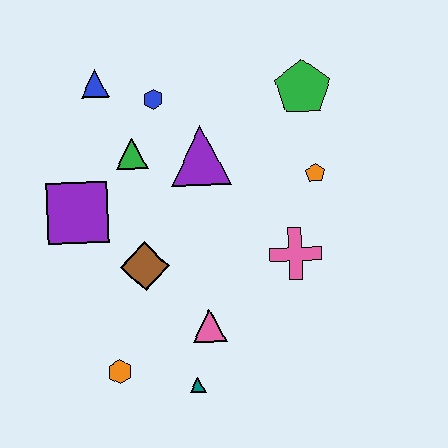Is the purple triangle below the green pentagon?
Yes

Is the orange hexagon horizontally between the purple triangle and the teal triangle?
No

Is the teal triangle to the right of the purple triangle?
No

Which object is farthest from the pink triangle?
The blue triangle is farthest from the pink triangle.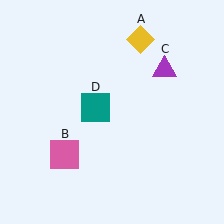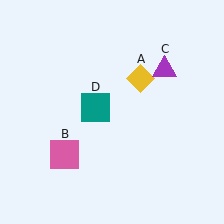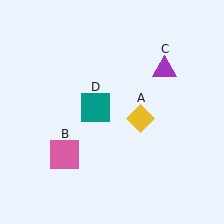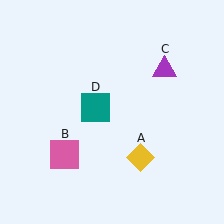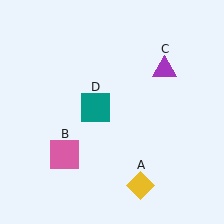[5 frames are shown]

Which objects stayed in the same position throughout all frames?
Pink square (object B) and purple triangle (object C) and teal square (object D) remained stationary.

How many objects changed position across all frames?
1 object changed position: yellow diamond (object A).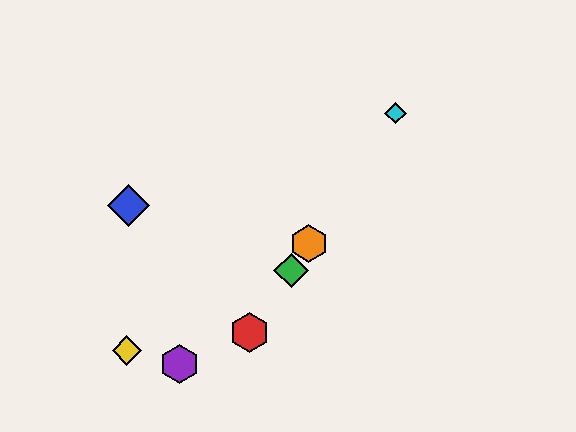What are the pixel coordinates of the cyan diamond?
The cyan diamond is at (396, 113).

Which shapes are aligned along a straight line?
The red hexagon, the green diamond, the orange hexagon, the cyan diamond are aligned along a straight line.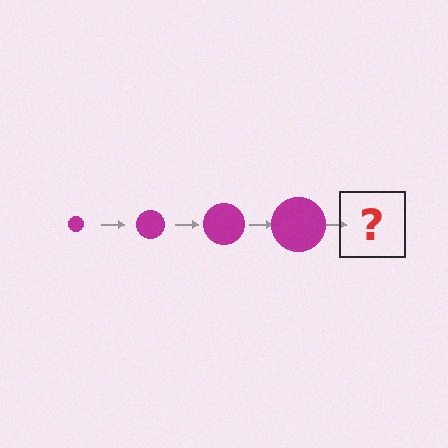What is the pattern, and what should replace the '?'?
The pattern is that the circle gets progressively larger each step. The '?' should be a magenta circle, larger than the previous one.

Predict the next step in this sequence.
The next step is a magenta circle, larger than the previous one.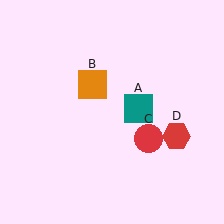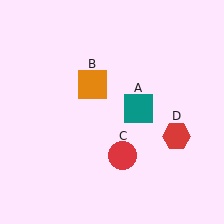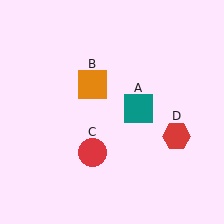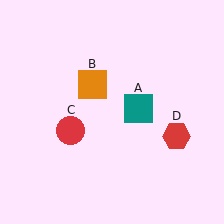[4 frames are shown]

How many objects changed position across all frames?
1 object changed position: red circle (object C).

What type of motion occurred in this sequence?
The red circle (object C) rotated clockwise around the center of the scene.